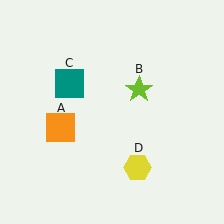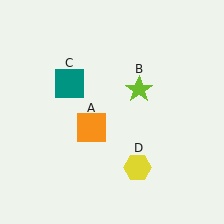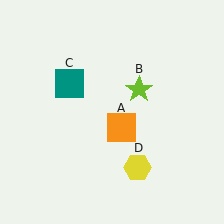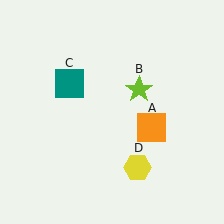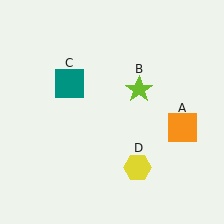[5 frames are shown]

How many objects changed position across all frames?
1 object changed position: orange square (object A).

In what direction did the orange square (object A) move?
The orange square (object A) moved right.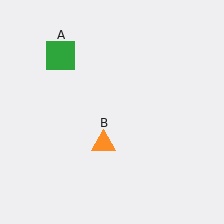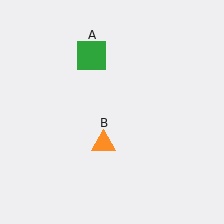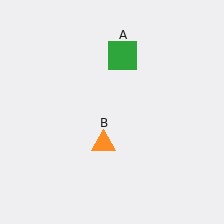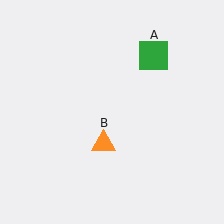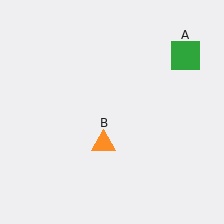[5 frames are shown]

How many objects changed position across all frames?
1 object changed position: green square (object A).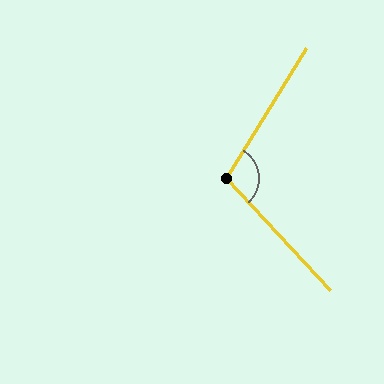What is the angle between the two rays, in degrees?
Approximately 106 degrees.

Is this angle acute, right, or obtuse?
It is obtuse.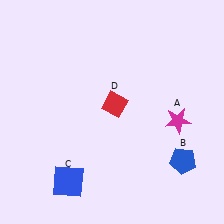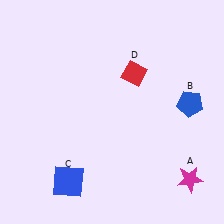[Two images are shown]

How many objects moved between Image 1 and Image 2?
3 objects moved between the two images.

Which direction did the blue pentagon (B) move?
The blue pentagon (B) moved up.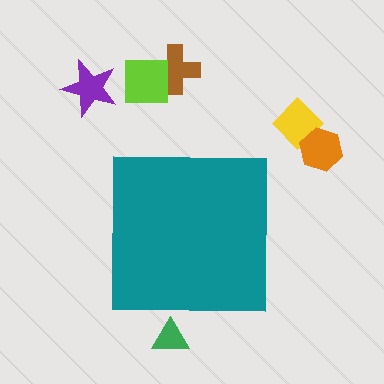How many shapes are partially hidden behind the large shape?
1 shape is partially hidden.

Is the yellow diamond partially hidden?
No, the yellow diamond is fully visible.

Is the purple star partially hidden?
No, the purple star is fully visible.